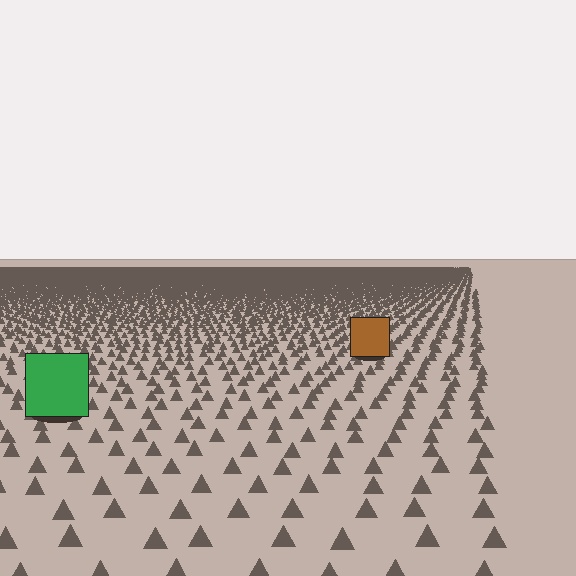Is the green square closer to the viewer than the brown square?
Yes. The green square is closer — you can tell from the texture gradient: the ground texture is coarser near it.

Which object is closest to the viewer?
The green square is closest. The texture marks near it are larger and more spread out.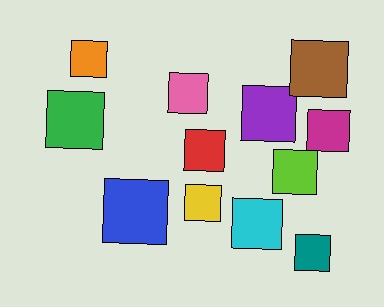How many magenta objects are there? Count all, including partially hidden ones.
There is 1 magenta object.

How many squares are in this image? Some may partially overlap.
There are 12 squares.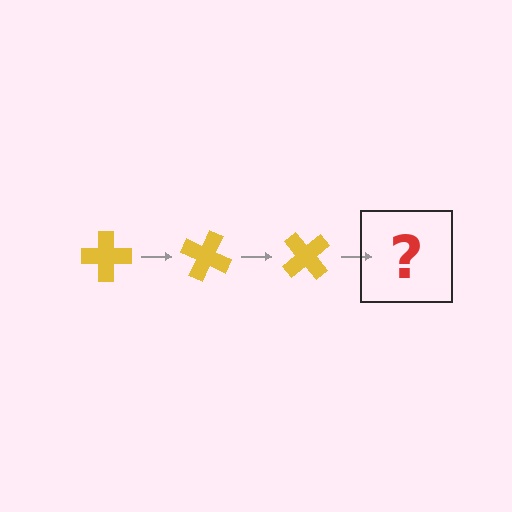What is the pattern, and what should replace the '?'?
The pattern is that the cross rotates 25 degrees each step. The '?' should be a yellow cross rotated 75 degrees.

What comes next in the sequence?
The next element should be a yellow cross rotated 75 degrees.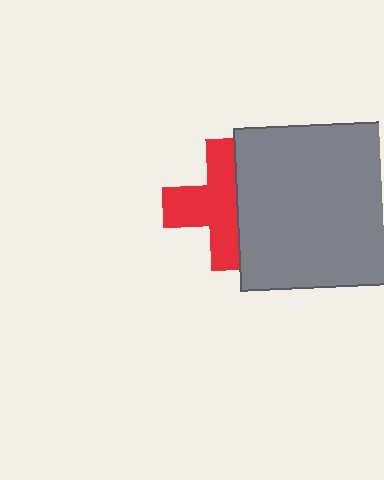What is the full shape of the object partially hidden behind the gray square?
The partially hidden object is a red cross.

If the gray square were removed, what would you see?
You would see the complete red cross.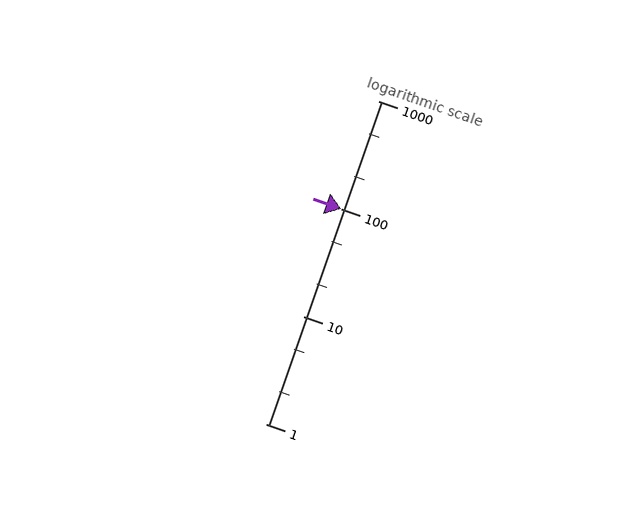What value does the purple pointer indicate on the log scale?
The pointer indicates approximately 100.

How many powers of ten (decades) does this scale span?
The scale spans 3 decades, from 1 to 1000.